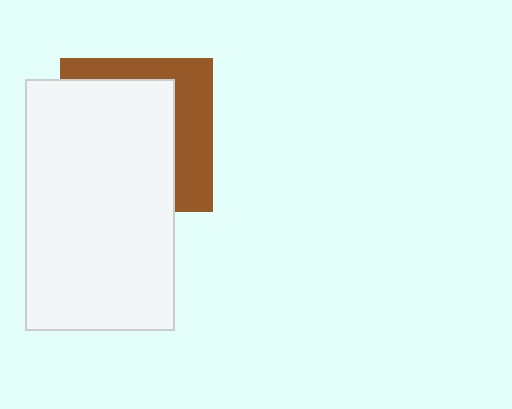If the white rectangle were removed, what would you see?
You would see the complete brown square.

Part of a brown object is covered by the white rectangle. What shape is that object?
It is a square.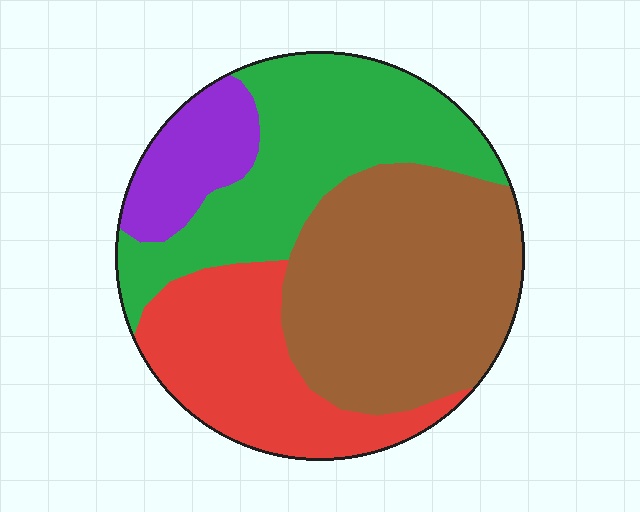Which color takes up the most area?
Brown, at roughly 35%.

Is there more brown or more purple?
Brown.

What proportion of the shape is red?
Red takes up about one quarter (1/4) of the shape.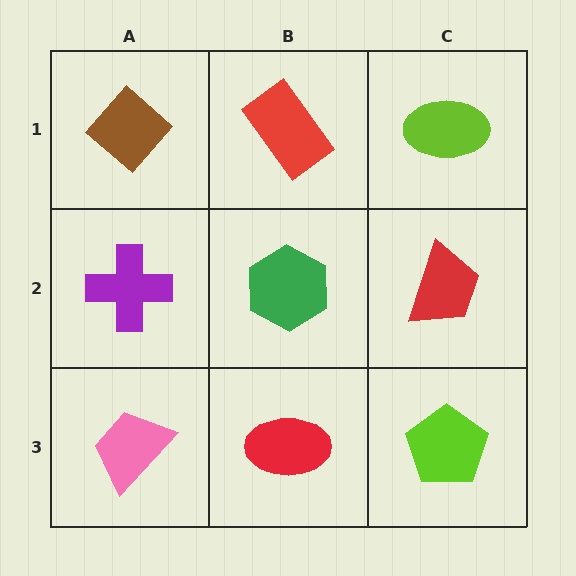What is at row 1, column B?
A red rectangle.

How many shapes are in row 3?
3 shapes.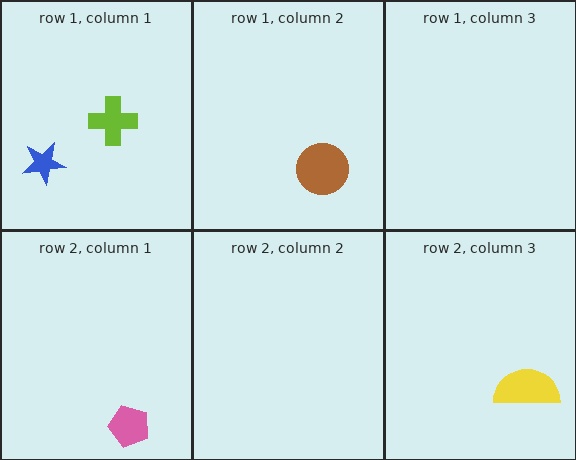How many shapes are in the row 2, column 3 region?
1.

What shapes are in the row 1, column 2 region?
The brown circle.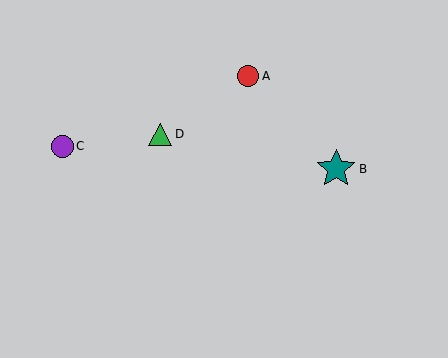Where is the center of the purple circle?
The center of the purple circle is at (62, 146).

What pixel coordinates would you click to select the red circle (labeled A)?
Click at (248, 76) to select the red circle A.